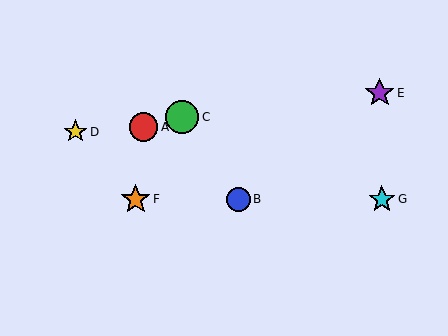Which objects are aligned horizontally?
Objects B, F, G are aligned horizontally.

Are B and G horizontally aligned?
Yes, both are at y≈199.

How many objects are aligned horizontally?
3 objects (B, F, G) are aligned horizontally.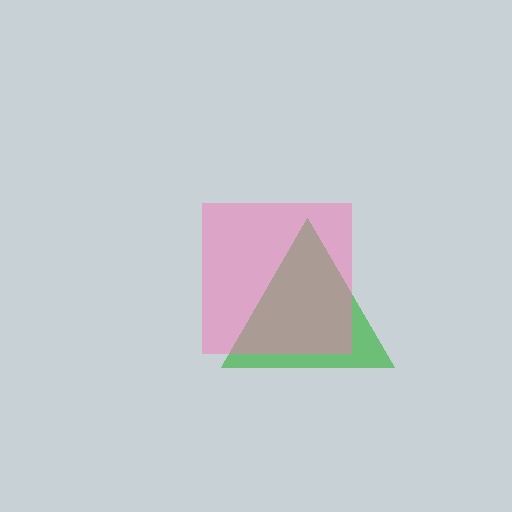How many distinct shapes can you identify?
There are 2 distinct shapes: a green triangle, a pink square.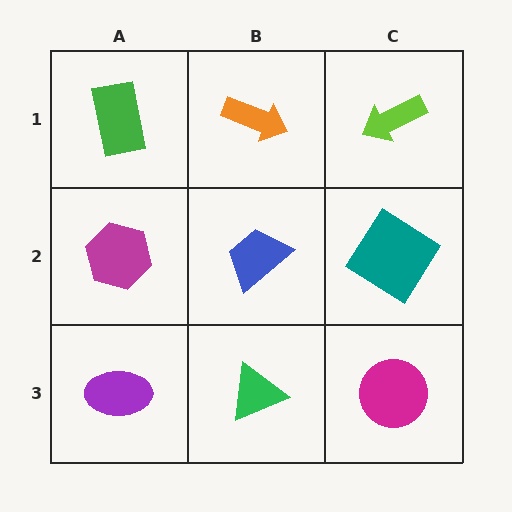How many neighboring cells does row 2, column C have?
3.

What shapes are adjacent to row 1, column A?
A magenta hexagon (row 2, column A), an orange arrow (row 1, column B).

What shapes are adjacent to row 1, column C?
A teal diamond (row 2, column C), an orange arrow (row 1, column B).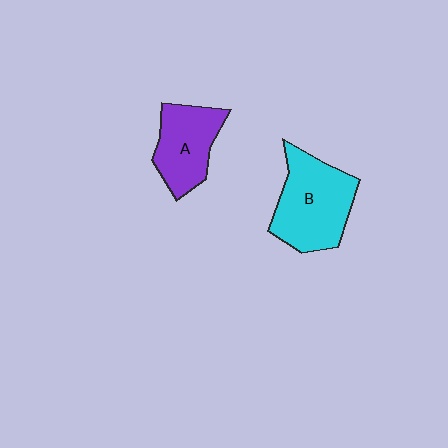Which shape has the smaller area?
Shape A (purple).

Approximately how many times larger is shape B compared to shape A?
Approximately 1.4 times.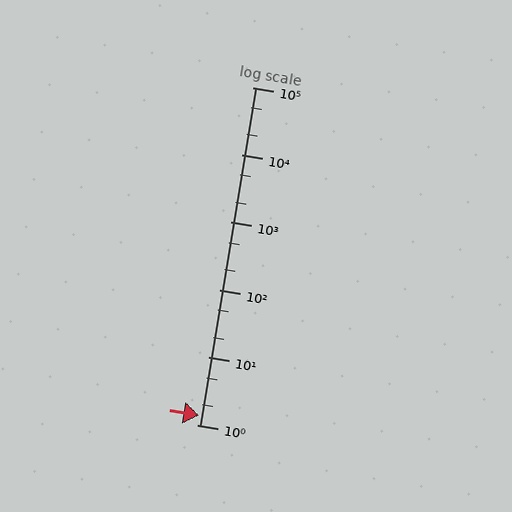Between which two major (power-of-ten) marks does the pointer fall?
The pointer is between 1 and 10.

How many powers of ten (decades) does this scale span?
The scale spans 5 decades, from 1 to 100000.